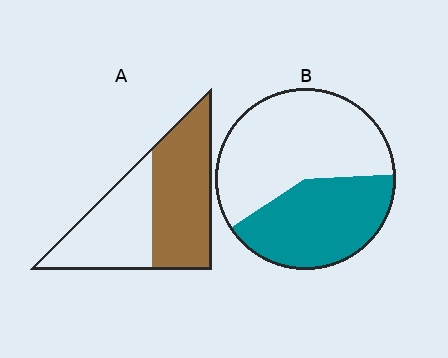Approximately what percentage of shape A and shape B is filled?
A is approximately 55% and B is approximately 40%.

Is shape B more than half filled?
No.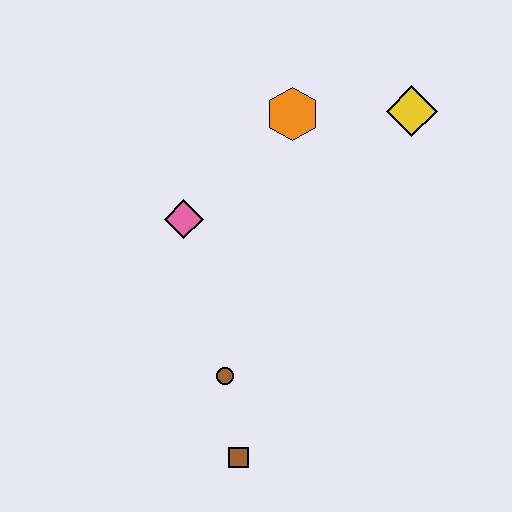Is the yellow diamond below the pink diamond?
No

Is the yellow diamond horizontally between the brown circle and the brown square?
No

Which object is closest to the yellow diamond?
The orange hexagon is closest to the yellow diamond.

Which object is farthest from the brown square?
The yellow diamond is farthest from the brown square.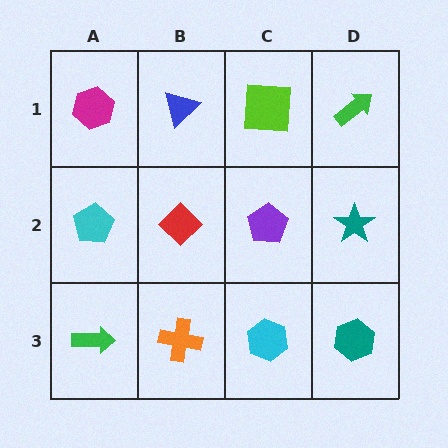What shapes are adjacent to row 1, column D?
A teal star (row 2, column D), a lime square (row 1, column C).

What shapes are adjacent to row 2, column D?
A green arrow (row 1, column D), a teal hexagon (row 3, column D), a purple pentagon (row 2, column C).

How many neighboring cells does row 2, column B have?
4.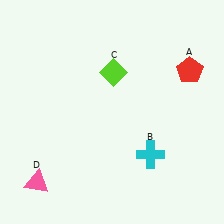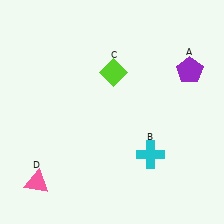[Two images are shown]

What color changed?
The pentagon (A) changed from red in Image 1 to purple in Image 2.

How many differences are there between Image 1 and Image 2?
There is 1 difference between the two images.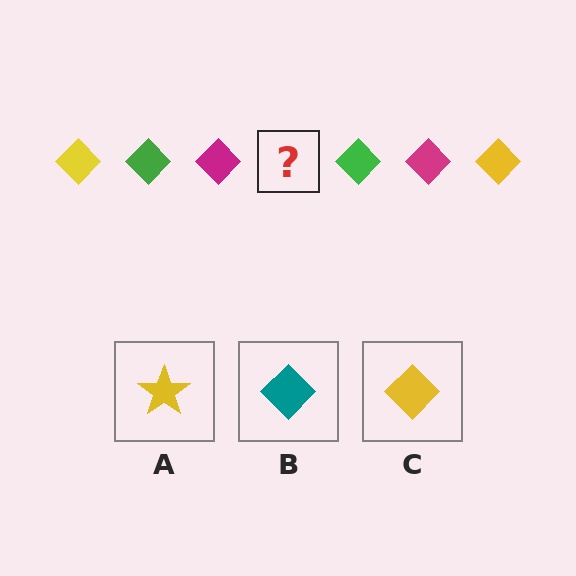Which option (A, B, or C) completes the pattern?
C.